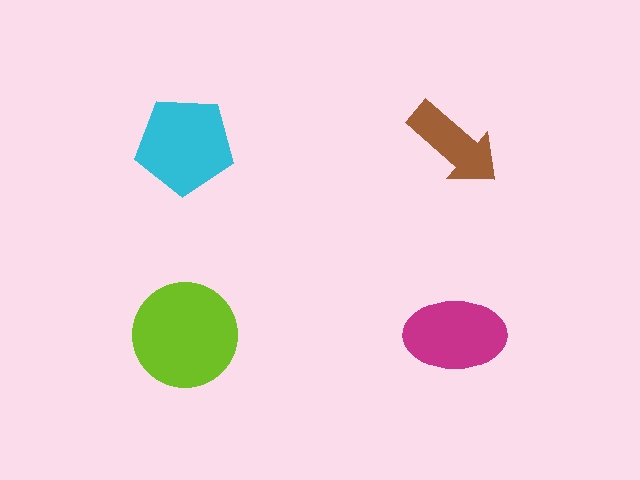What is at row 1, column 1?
A cyan pentagon.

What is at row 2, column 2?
A magenta ellipse.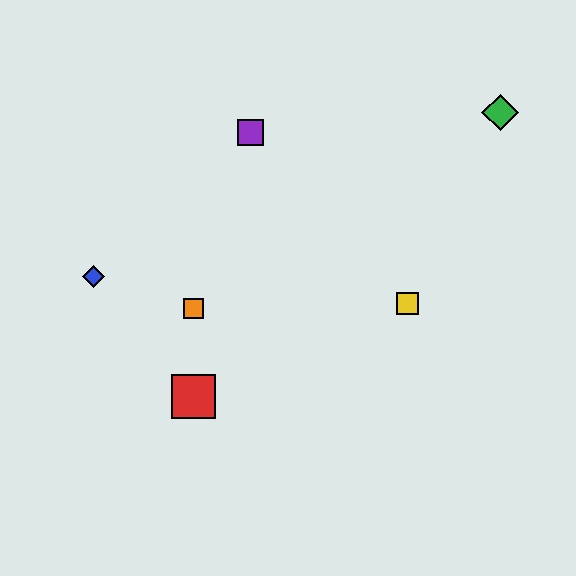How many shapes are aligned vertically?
2 shapes (the red square, the orange square) are aligned vertically.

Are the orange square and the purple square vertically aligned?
No, the orange square is at x≈194 and the purple square is at x≈251.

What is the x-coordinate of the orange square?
The orange square is at x≈194.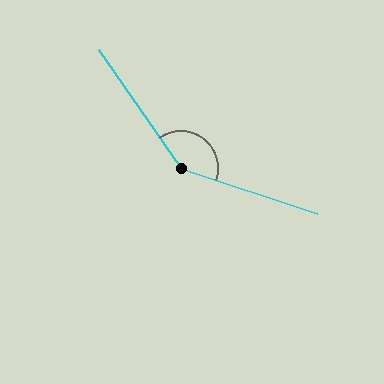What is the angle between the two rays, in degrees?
Approximately 143 degrees.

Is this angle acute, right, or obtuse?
It is obtuse.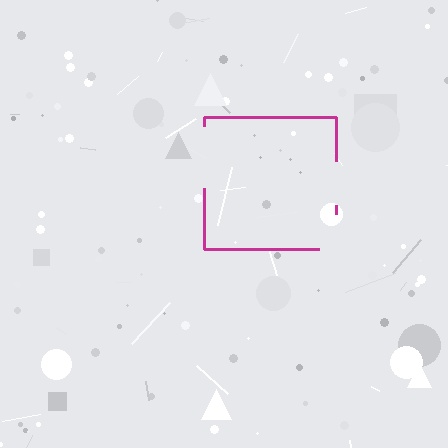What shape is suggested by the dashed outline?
The dashed outline suggests a square.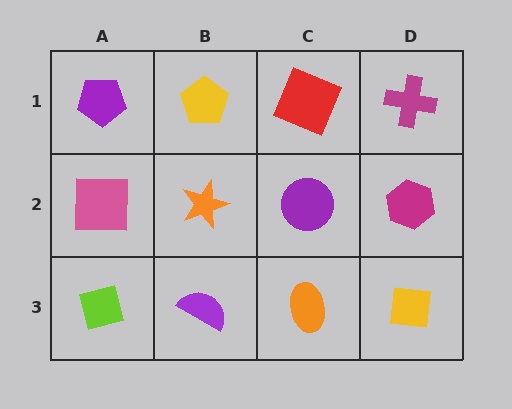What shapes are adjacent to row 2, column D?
A magenta cross (row 1, column D), a yellow square (row 3, column D), a purple circle (row 2, column C).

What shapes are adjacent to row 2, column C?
A red square (row 1, column C), an orange ellipse (row 3, column C), an orange star (row 2, column B), a magenta hexagon (row 2, column D).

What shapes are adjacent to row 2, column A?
A purple pentagon (row 1, column A), a lime square (row 3, column A), an orange star (row 2, column B).